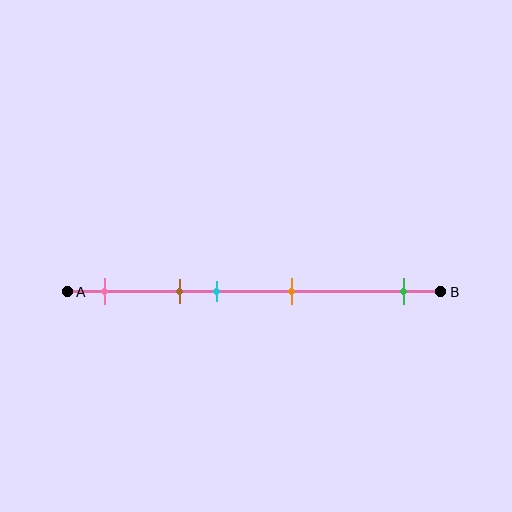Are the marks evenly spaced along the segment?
No, the marks are not evenly spaced.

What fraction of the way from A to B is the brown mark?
The brown mark is approximately 30% (0.3) of the way from A to B.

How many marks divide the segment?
There are 5 marks dividing the segment.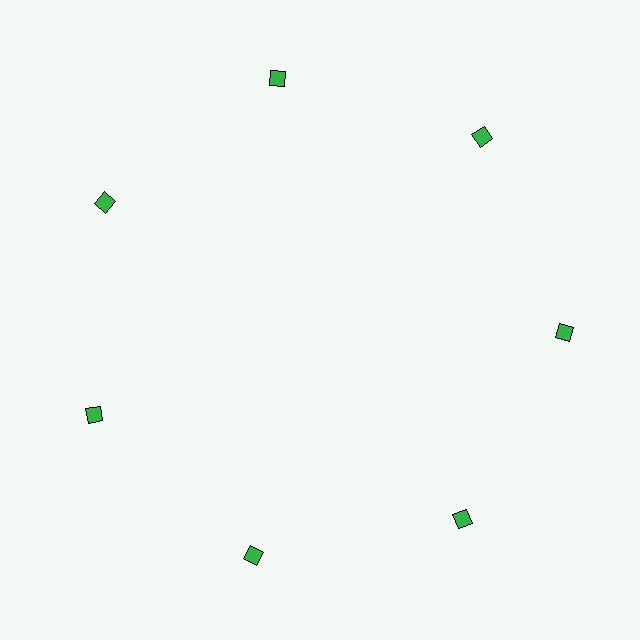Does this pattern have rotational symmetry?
Yes, this pattern has 7-fold rotational symmetry. It looks the same after rotating 51 degrees around the center.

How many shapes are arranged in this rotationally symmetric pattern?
There are 7 shapes, arranged in 7 groups of 1.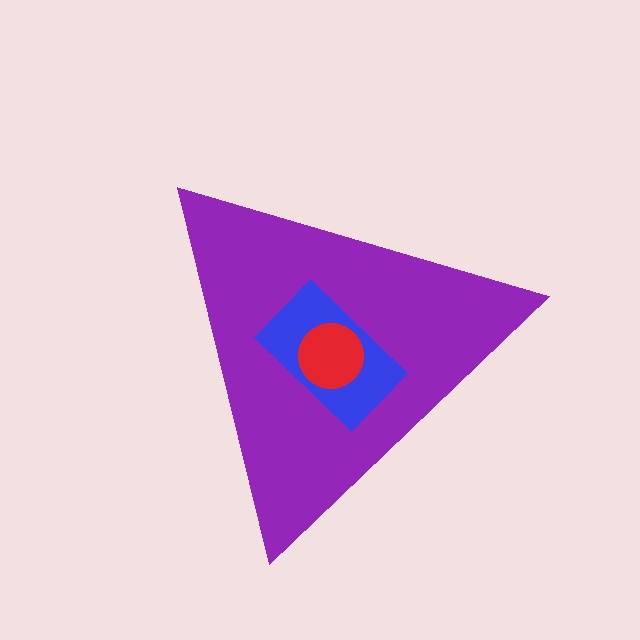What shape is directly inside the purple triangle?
The blue rectangle.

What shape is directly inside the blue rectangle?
The red circle.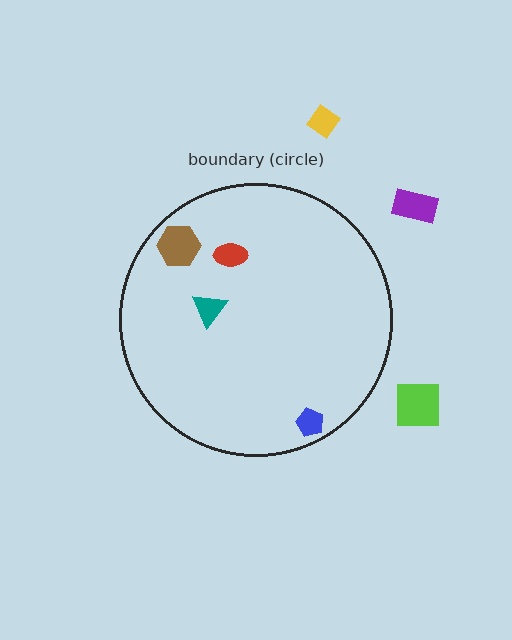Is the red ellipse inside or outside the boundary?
Inside.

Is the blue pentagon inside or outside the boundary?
Inside.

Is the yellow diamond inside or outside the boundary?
Outside.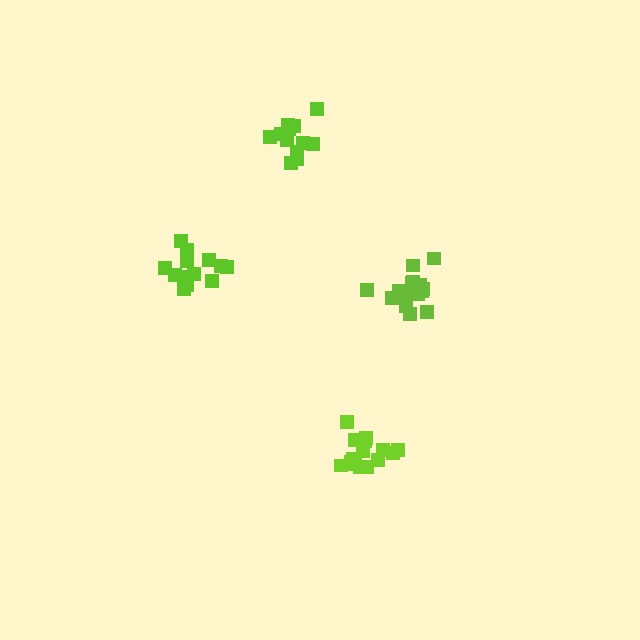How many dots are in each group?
Group 1: 16 dots, Group 2: 15 dots, Group 3: 13 dots, Group 4: 13 dots (57 total).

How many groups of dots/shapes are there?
There are 4 groups.